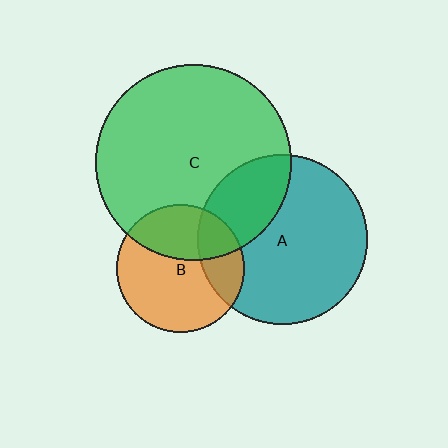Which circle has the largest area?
Circle C (green).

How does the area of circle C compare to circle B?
Approximately 2.4 times.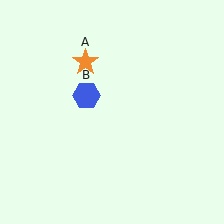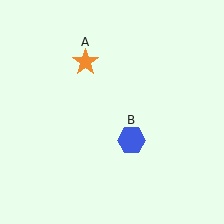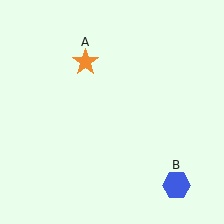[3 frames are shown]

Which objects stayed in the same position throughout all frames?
Orange star (object A) remained stationary.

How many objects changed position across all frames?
1 object changed position: blue hexagon (object B).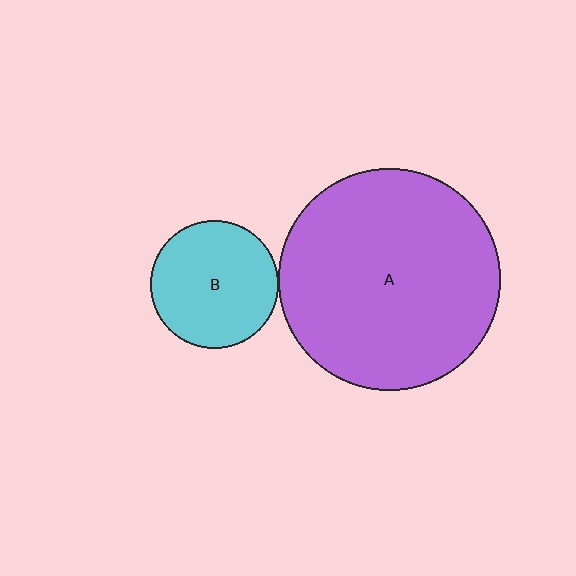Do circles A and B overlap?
Yes.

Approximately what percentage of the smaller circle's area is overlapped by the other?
Approximately 5%.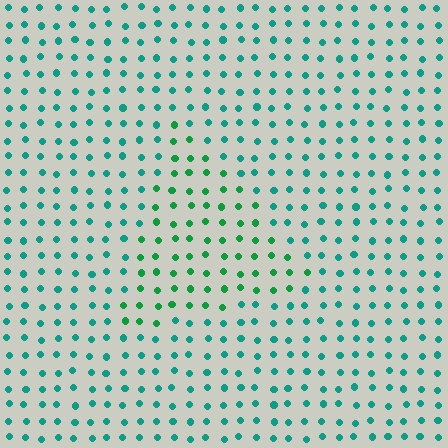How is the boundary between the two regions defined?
The boundary is defined purely by a slight shift in hue (about 31 degrees). Spacing, size, and orientation are identical on both sides.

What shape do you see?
I see a triangle.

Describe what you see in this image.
The image is filled with small teal elements in a uniform arrangement. A triangle-shaped region is visible where the elements are tinted to a slightly different hue, forming a subtle color boundary.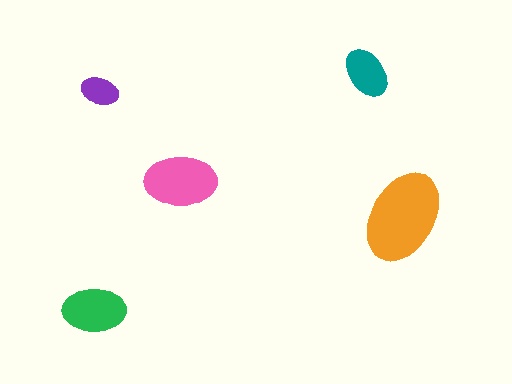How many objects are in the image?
There are 5 objects in the image.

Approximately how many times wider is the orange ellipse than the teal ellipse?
About 2 times wider.